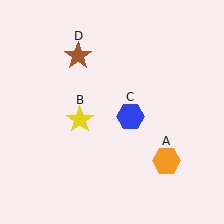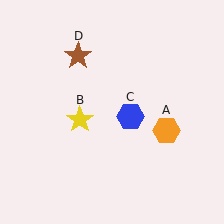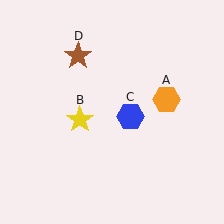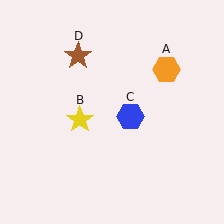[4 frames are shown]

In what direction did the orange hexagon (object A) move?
The orange hexagon (object A) moved up.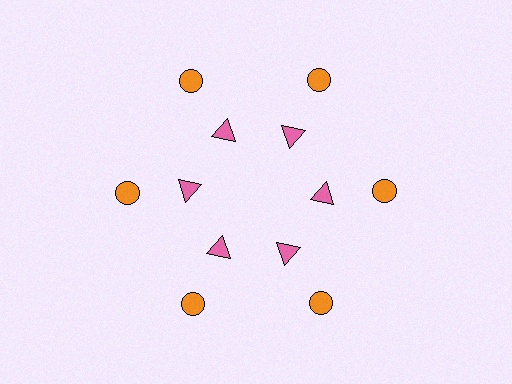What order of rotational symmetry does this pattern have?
This pattern has 6-fold rotational symmetry.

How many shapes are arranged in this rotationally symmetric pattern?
There are 12 shapes, arranged in 6 groups of 2.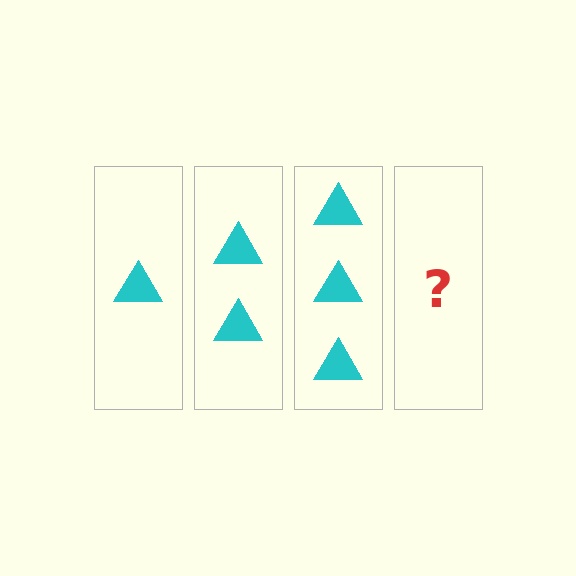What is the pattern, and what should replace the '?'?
The pattern is that each step adds one more triangle. The '?' should be 4 triangles.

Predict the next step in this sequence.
The next step is 4 triangles.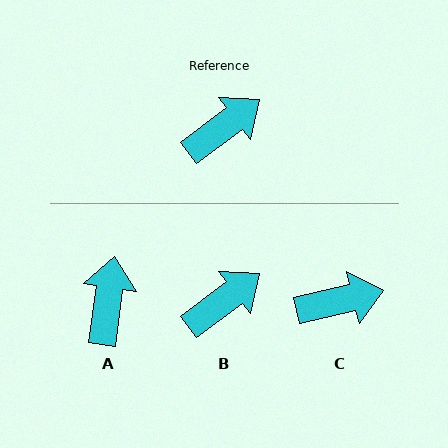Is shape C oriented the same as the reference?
No, it is off by about 24 degrees.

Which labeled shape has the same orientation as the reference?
B.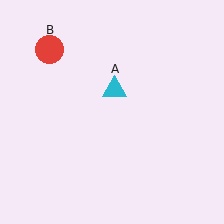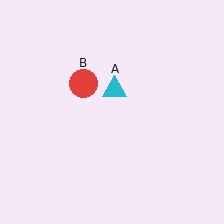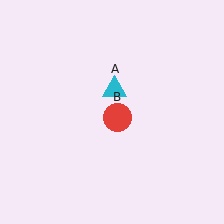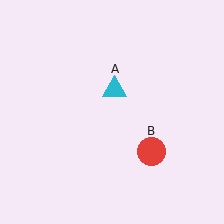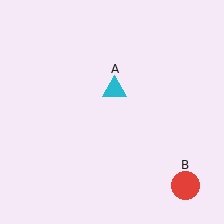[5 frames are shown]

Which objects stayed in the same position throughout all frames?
Cyan triangle (object A) remained stationary.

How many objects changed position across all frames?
1 object changed position: red circle (object B).